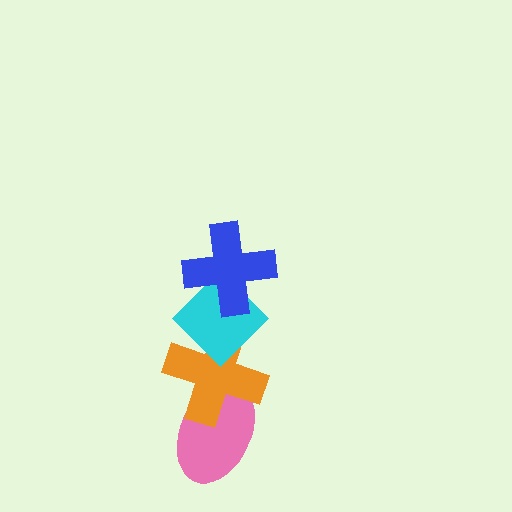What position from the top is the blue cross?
The blue cross is 1st from the top.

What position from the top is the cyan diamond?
The cyan diamond is 2nd from the top.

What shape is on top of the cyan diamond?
The blue cross is on top of the cyan diamond.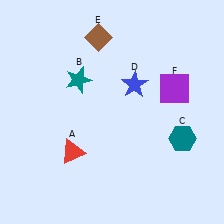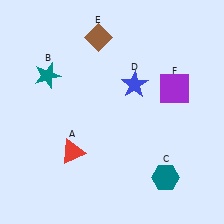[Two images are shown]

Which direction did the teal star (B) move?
The teal star (B) moved left.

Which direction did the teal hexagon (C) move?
The teal hexagon (C) moved down.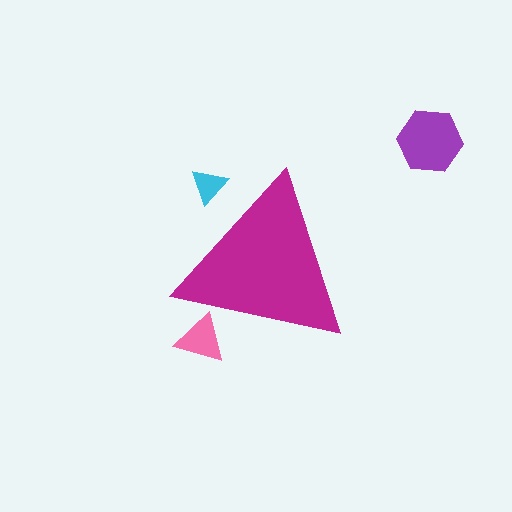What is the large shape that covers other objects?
A magenta triangle.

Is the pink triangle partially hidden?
Yes, the pink triangle is partially hidden behind the magenta triangle.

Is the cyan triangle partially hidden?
Yes, the cyan triangle is partially hidden behind the magenta triangle.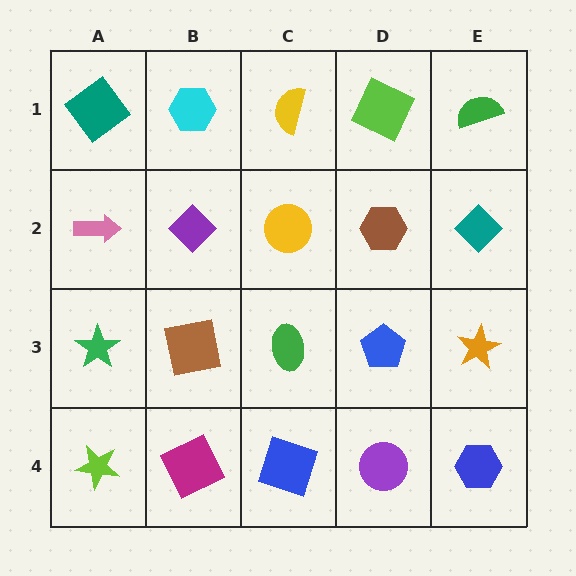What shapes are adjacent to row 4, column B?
A brown square (row 3, column B), a lime star (row 4, column A), a blue square (row 4, column C).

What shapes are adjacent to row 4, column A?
A green star (row 3, column A), a magenta square (row 4, column B).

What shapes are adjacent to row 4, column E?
An orange star (row 3, column E), a purple circle (row 4, column D).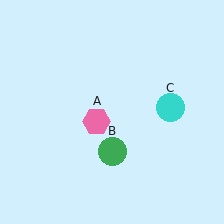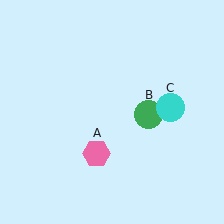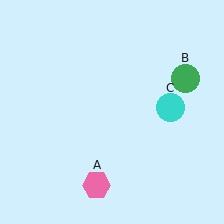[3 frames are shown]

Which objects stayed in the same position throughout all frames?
Cyan circle (object C) remained stationary.